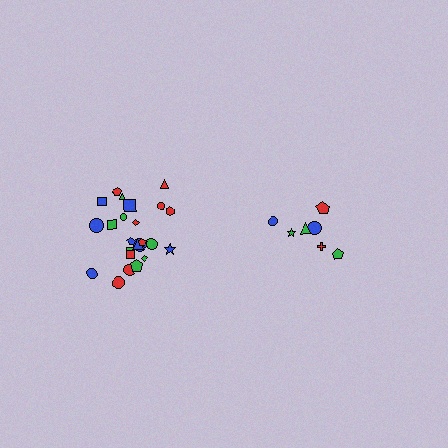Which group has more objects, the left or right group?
The left group.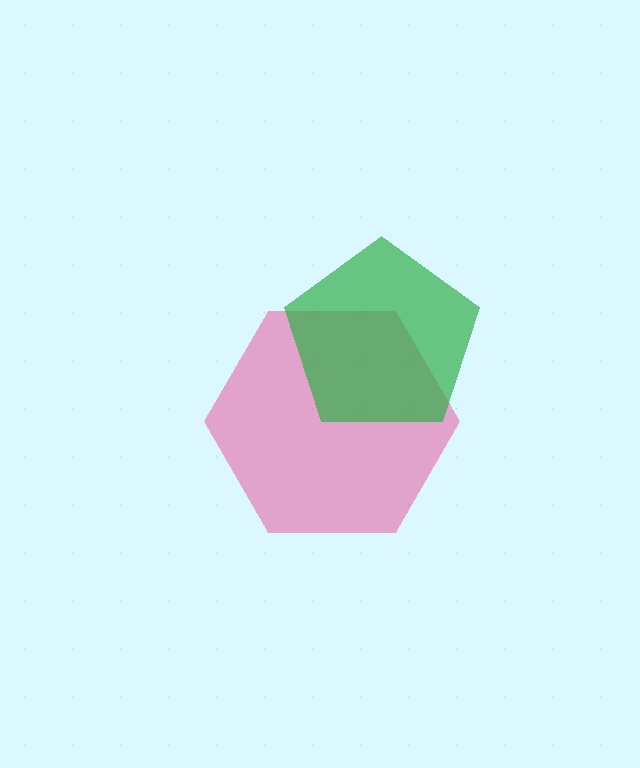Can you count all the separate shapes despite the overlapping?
Yes, there are 2 separate shapes.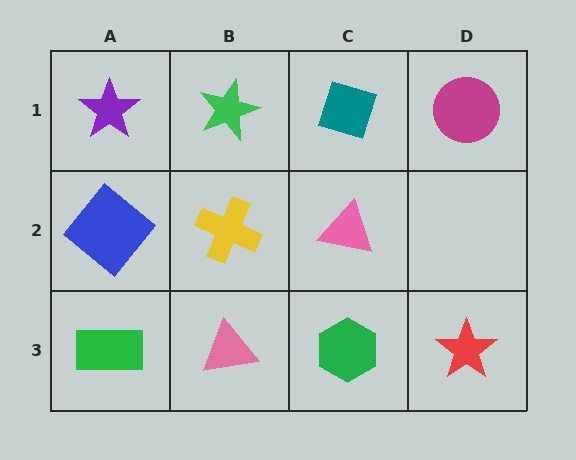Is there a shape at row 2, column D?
No, that cell is empty.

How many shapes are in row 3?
4 shapes.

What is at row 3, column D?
A red star.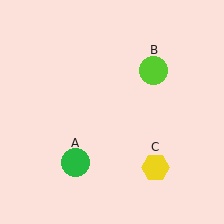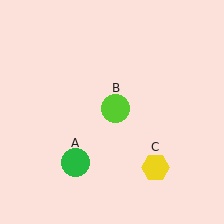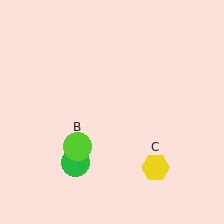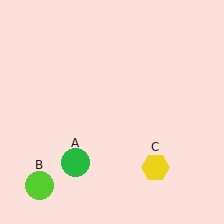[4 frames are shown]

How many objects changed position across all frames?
1 object changed position: lime circle (object B).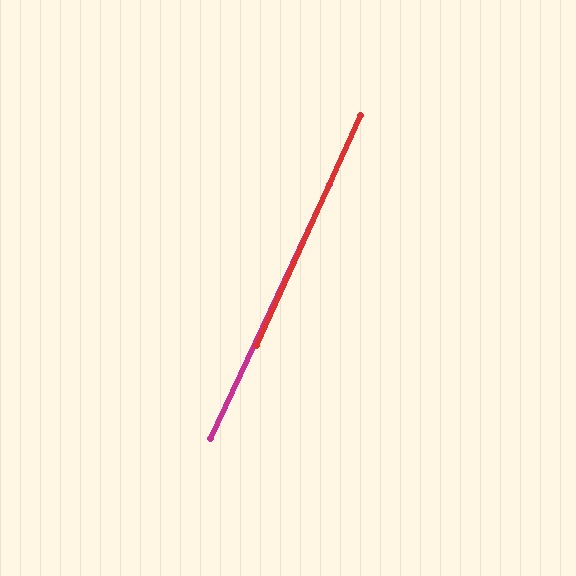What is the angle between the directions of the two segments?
Approximately 1 degree.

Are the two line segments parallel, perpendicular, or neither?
Parallel — their directions differ by only 0.8°.